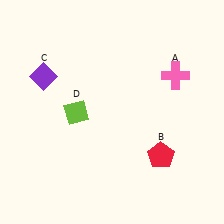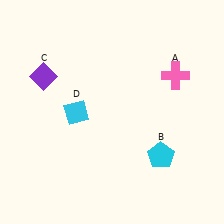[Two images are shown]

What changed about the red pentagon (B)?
In Image 1, B is red. In Image 2, it changed to cyan.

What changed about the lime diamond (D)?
In Image 1, D is lime. In Image 2, it changed to cyan.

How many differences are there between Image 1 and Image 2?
There are 2 differences between the two images.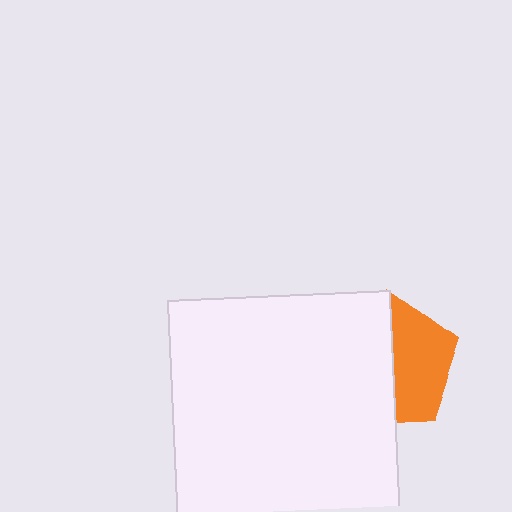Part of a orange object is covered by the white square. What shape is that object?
It is a pentagon.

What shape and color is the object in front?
The object in front is a white square.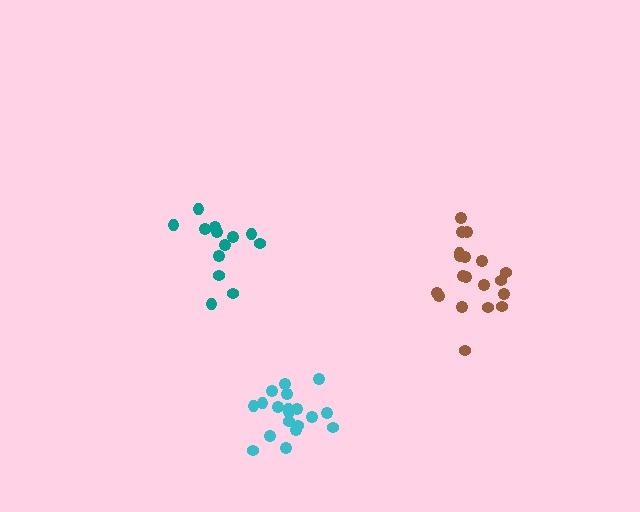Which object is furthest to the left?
The teal cluster is leftmost.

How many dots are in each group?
Group 1: 14 dots, Group 2: 19 dots, Group 3: 19 dots (52 total).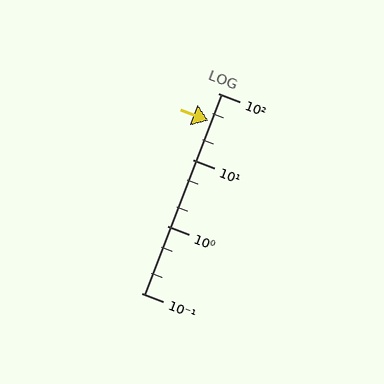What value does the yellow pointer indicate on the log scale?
The pointer indicates approximately 38.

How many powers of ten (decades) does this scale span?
The scale spans 3 decades, from 0.1 to 100.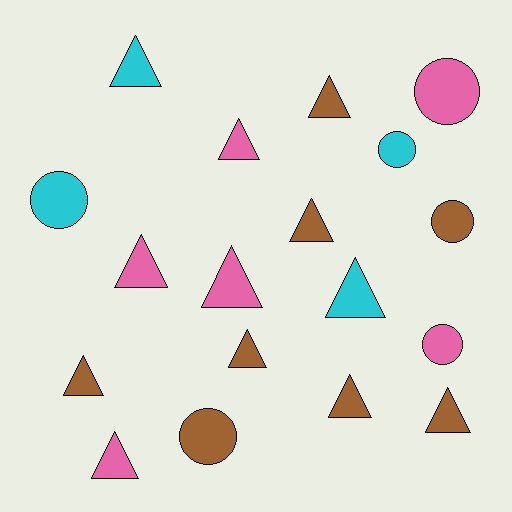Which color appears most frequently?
Brown, with 8 objects.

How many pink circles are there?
There are 2 pink circles.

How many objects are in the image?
There are 18 objects.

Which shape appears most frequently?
Triangle, with 12 objects.